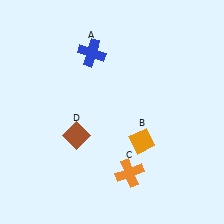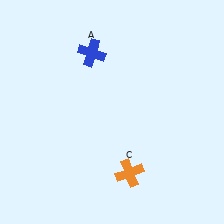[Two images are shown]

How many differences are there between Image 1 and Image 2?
There are 2 differences between the two images.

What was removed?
The orange diamond (B), the brown diamond (D) were removed in Image 2.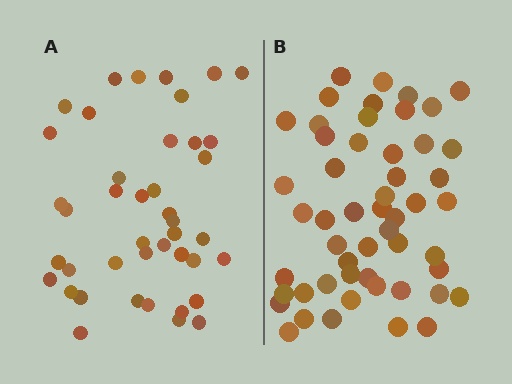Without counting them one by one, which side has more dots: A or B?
Region B (the right region) has more dots.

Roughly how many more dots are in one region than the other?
Region B has roughly 10 or so more dots than region A.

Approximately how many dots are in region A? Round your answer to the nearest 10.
About 40 dots. (The exact count is 42, which rounds to 40.)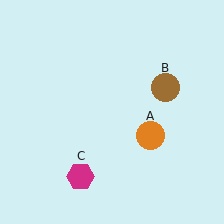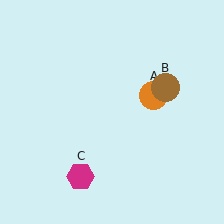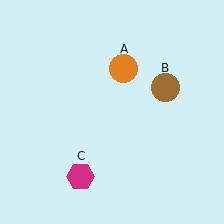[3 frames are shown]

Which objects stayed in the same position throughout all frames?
Brown circle (object B) and magenta hexagon (object C) remained stationary.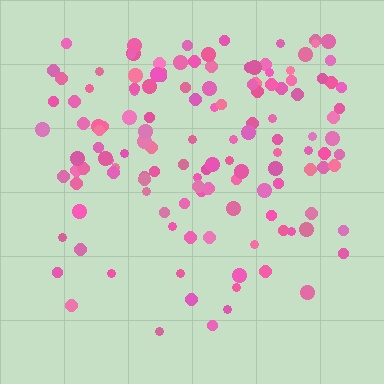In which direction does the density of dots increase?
From bottom to top, with the top side densest.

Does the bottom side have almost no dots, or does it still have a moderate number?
Still a moderate number, just noticeably fewer than the top.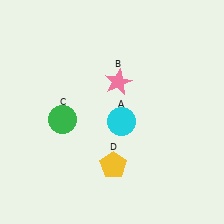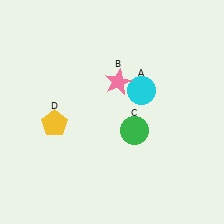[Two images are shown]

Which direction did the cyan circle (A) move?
The cyan circle (A) moved up.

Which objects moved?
The objects that moved are: the cyan circle (A), the green circle (C), the yellow pentagon (D).